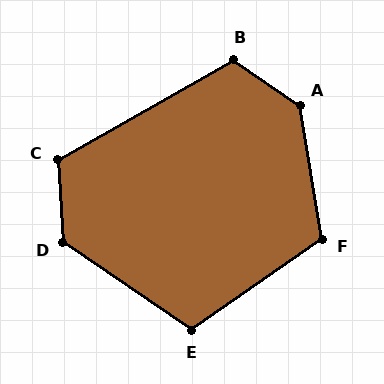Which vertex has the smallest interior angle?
E, at approximately 111 degrees.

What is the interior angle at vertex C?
Approximately 116 degrees (obtuse).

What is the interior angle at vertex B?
Approximately 116 degrees (obtuse).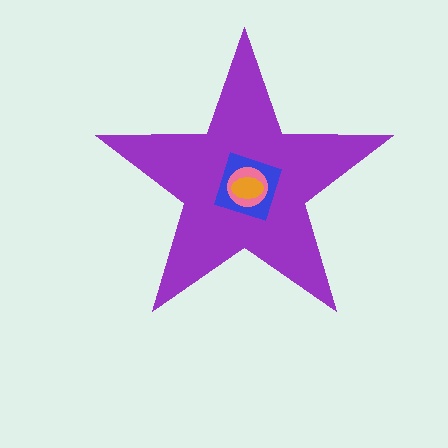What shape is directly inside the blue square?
The pink circle.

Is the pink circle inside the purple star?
Yes.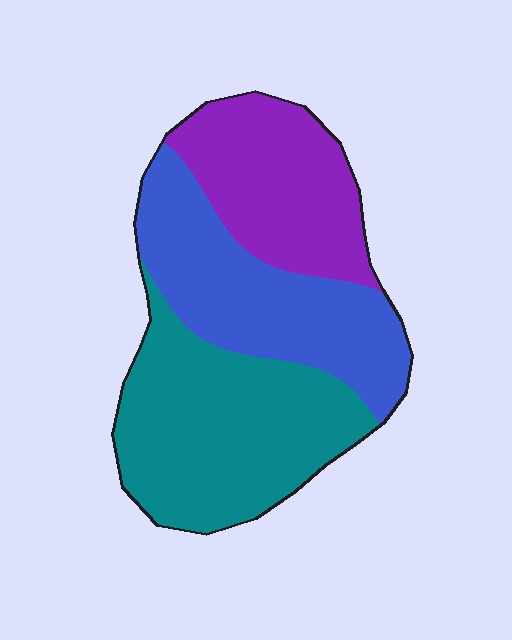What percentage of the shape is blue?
Blue covers roughly 35% of the shape.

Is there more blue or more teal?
Teal.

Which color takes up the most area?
Teal, at roughly 40%.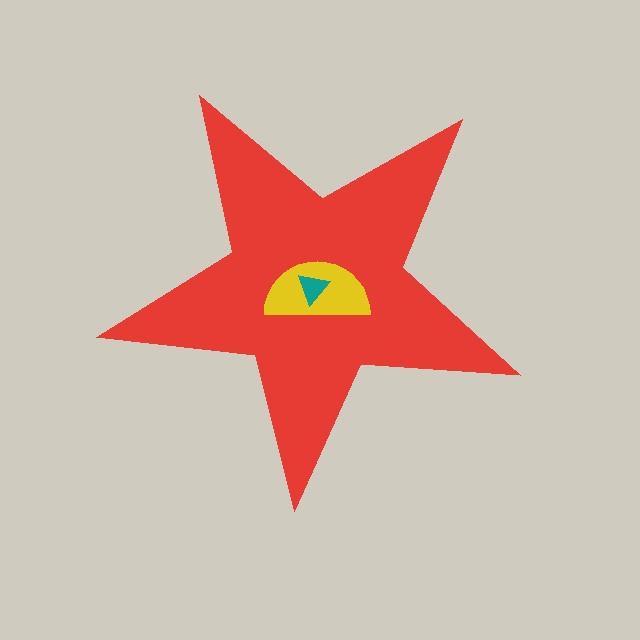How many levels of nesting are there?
3.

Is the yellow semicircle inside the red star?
Yes.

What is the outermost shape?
The red star.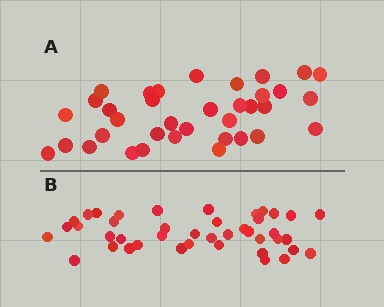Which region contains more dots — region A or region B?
Region B (the bottom region) has more dots.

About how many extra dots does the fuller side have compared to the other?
Region B has about 6 more dots than region A.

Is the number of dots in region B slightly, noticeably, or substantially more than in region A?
Region B has only slightly more — the two regions are fairly close. The ratio is roughly 1.2 to 1.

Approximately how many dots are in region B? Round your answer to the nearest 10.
About 40 dots. (The exact count is 42, which rounds to 40.)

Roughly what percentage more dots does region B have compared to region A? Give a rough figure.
About 15% more.